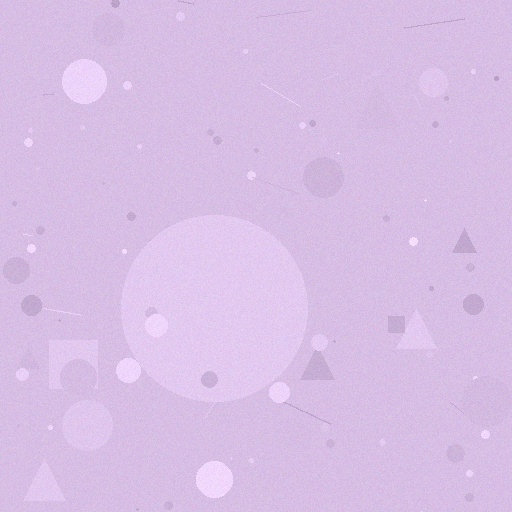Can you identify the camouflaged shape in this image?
The camouflaged shape is a circle.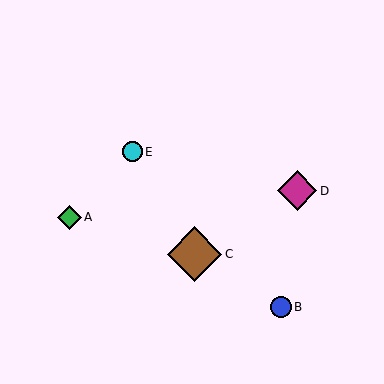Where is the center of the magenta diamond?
The center of the magenta diamond is at (297, 191).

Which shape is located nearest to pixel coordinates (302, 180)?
The magenta diamond (labeled D) at (297, 191) is nearest to that location.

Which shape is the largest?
The brown diamond (labeled C) is the largest.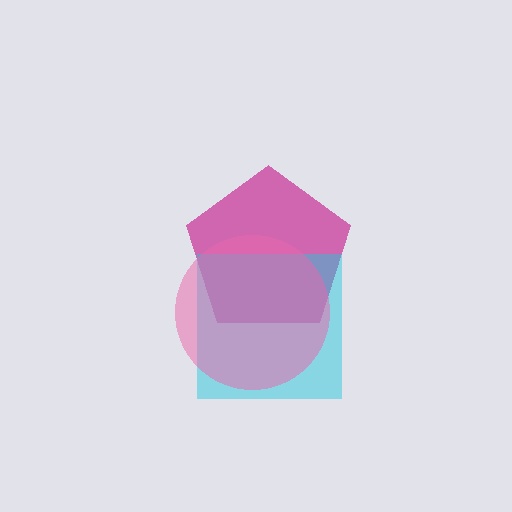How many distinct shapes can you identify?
There are 3 distinct shapes: a magenta pentagon, a cyan square, a pink circle.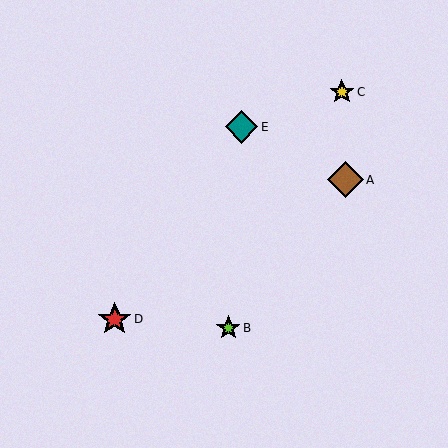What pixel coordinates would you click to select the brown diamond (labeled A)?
Click at (345, 180) to select the brown diamond A.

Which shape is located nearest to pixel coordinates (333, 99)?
The yellow star (labeled C) at (342, 92) is nearest to that location.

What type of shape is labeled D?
Shape D is a red star.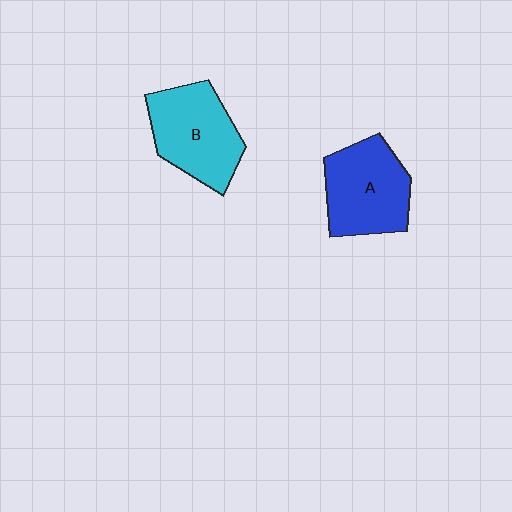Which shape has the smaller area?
Shape A (blue).